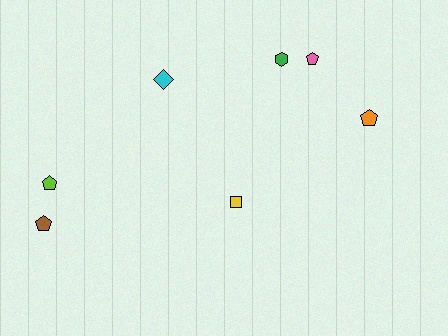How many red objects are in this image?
There are no red objects.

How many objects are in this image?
There are 7 objects.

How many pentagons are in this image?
There are 4 pentagons.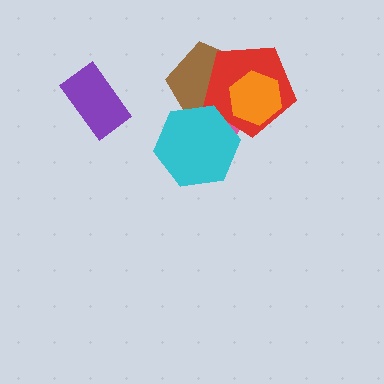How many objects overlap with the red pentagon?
4 objects overlap with the red pentagon.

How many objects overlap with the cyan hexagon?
3 objects overlap with the cyan hexagon.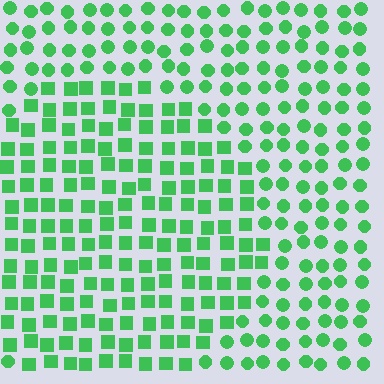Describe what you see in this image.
The image is filled with small green elements arranged in a uniform grid. A circle-shaped region contains squares, while the surrounding area contains circles. The boundary is defined purely by the change in element shape.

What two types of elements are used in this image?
The image uses squares inside the circle region and circles outside it.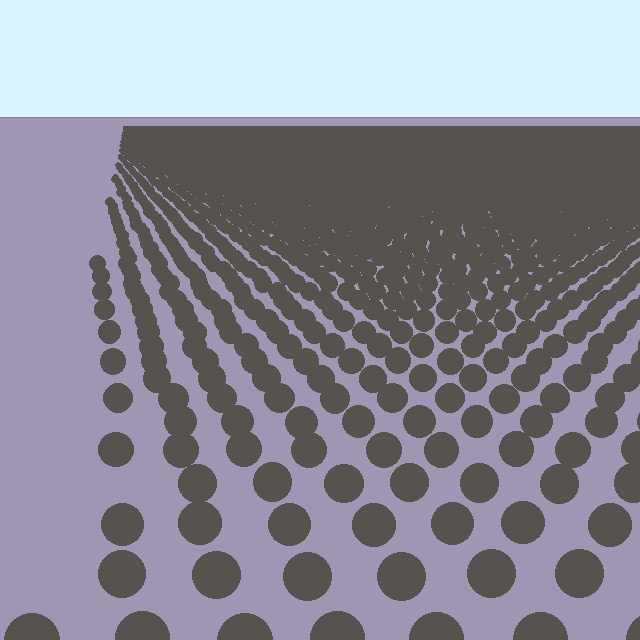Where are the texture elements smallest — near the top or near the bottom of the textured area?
Near the top.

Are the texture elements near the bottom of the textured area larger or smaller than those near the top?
Larger. Near the bottom, elements are closer to the viewer and appear at a bigger on-screen size.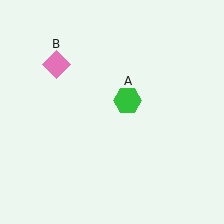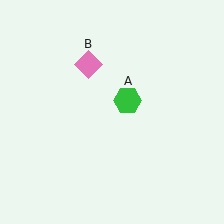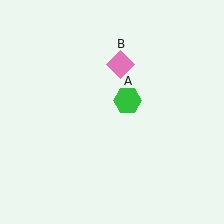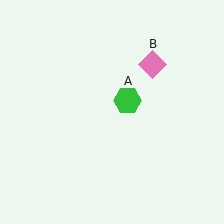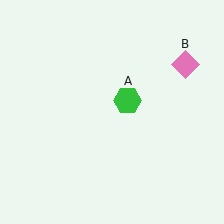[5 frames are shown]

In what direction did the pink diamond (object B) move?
The pink diamond (object B) moved right.